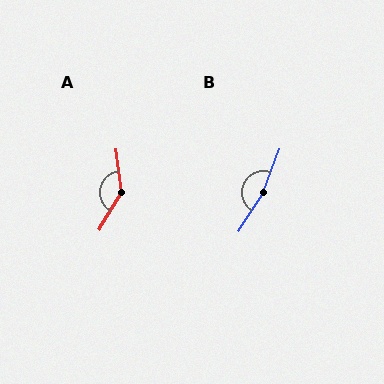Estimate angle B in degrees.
Approximately 167 degrees.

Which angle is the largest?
B, at approximately 167 degrees.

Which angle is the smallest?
A, at approximately 142 degrees.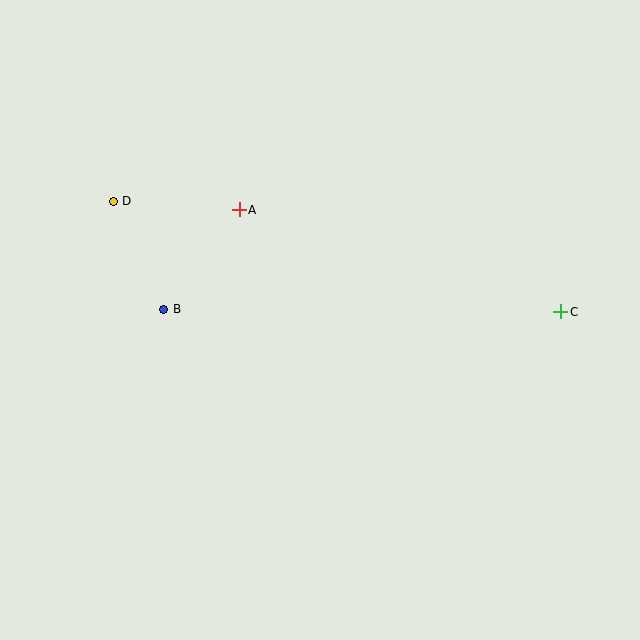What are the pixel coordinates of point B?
Point B is at (164, 309).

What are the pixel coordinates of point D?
Point D is at (113, 201).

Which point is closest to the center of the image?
Point A at (239, 210) is closest to the center.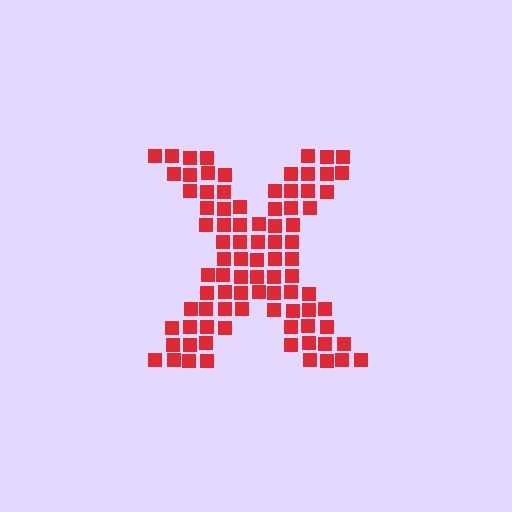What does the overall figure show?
The overall figure shows the letter X.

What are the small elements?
The small elements are squares.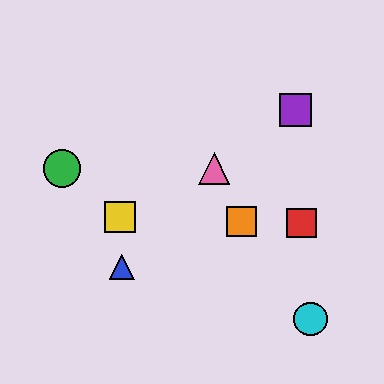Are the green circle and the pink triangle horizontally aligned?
Yes, both are at y≈168.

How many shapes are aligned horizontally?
2 shapes (the green circle, the pink triangle) are aligned horizontally.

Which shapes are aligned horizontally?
The green circle, the pink triangle are aligned horizontally.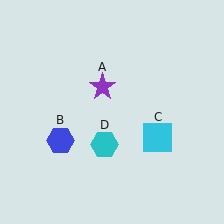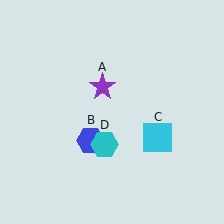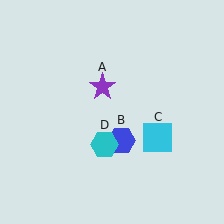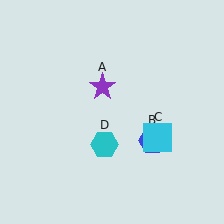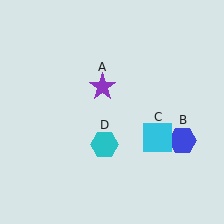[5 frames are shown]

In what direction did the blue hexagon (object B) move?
The blue hexagon (object B) moved right.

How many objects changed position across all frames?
1 object changed position: blue hexagon (object B).